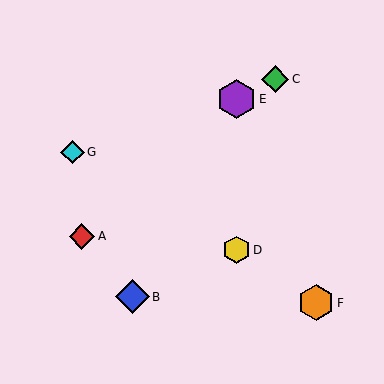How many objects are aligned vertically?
2 objects (D, E) are aligned vertically.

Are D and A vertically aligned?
No, D is at x≈237 and A is at x≈82.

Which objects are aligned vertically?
Objects D, E are aligned vertically.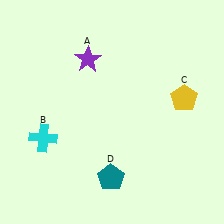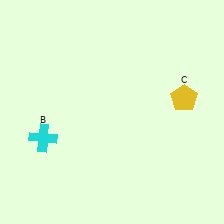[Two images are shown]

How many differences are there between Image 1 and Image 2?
There are 2 differences between the two images.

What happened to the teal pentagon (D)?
The teal pentagon (D) was removed in Image 2. It was in the bottom-left area of Image 1.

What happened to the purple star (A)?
The purple star (A) was removed in Image 2. It was in the top-left area of Image 1.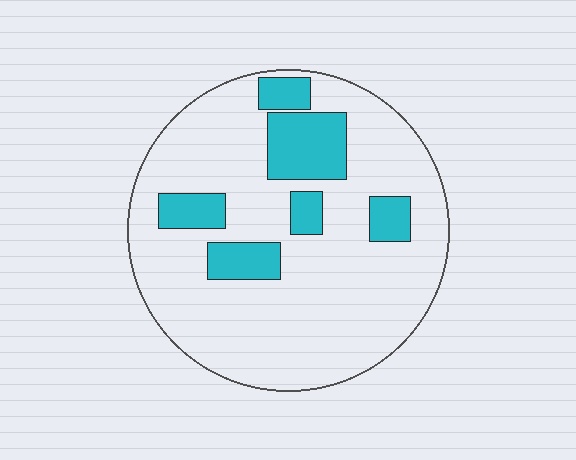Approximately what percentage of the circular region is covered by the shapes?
Approximately 20%.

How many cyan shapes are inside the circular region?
6.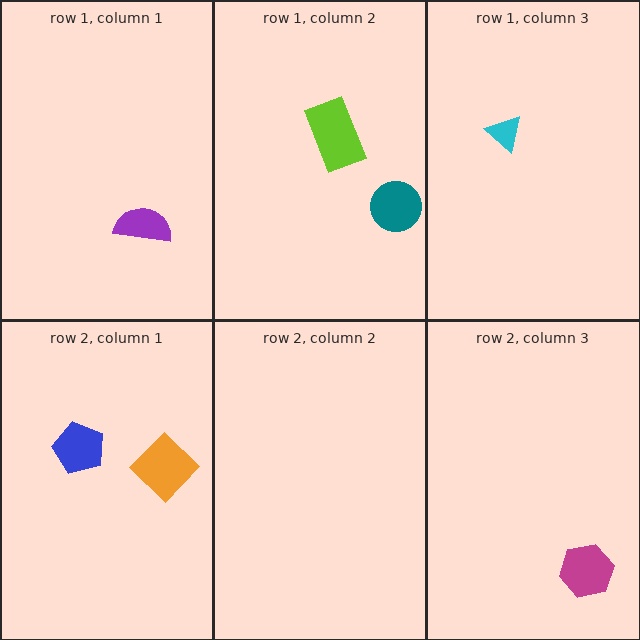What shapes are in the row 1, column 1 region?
The purple semicircle.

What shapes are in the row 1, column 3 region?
The cyan triangle.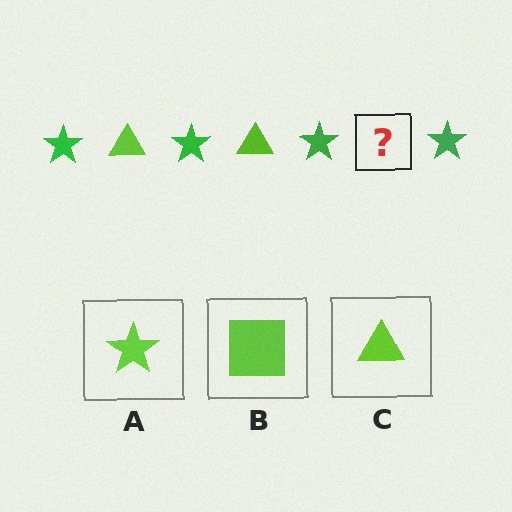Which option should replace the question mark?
Option C.